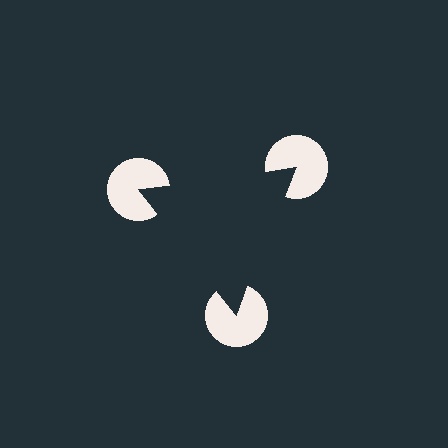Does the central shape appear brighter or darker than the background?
It typically appears slightly darker than the background, even though no actual brightness change is drawn.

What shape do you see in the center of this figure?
An illusory triangle — its edges are inferred from the aligned wedge cuts in the pac-man discs, not physically drawn.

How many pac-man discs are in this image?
There are 3 — one at each vertex of the illusory triangle.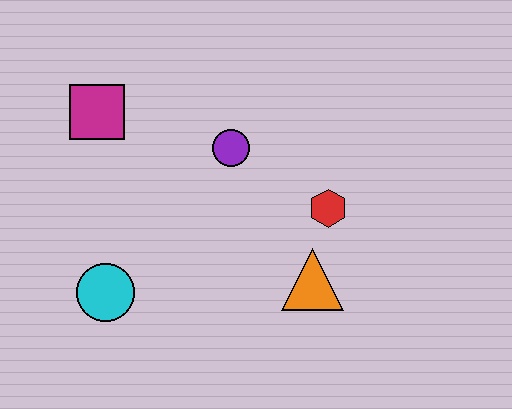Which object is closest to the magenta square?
The purple circle is closest to the magenta square.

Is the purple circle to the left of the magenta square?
No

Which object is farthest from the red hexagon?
The magenta square is farthest from the red hexagon.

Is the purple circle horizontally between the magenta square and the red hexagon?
Yes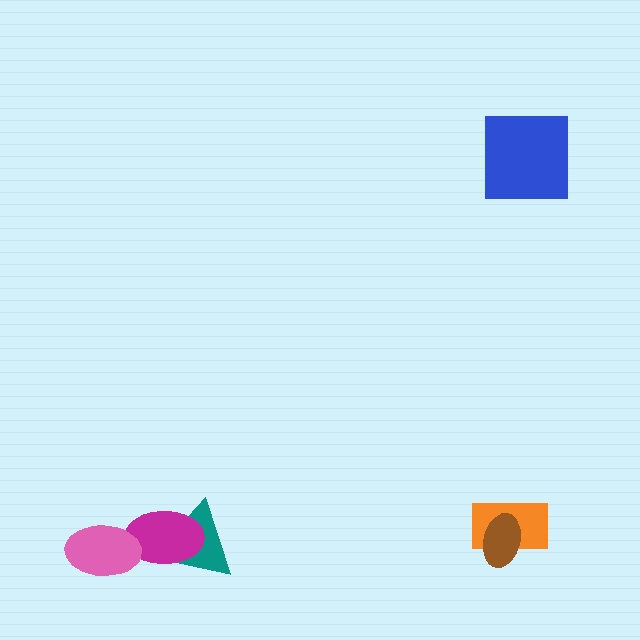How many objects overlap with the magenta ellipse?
2 objects overlap with the magenta ellipse.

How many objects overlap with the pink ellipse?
1 object overlaps with the pink ellipse.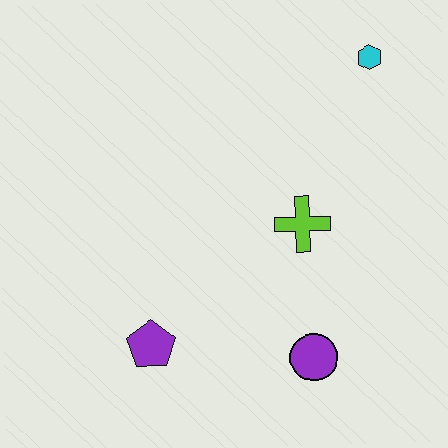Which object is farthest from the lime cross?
The purple pentagon is farthest from the lime cross.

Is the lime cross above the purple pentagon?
Yes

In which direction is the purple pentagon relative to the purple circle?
The purple pentagon is to the left of the purple circle.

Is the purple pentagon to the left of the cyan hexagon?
Yes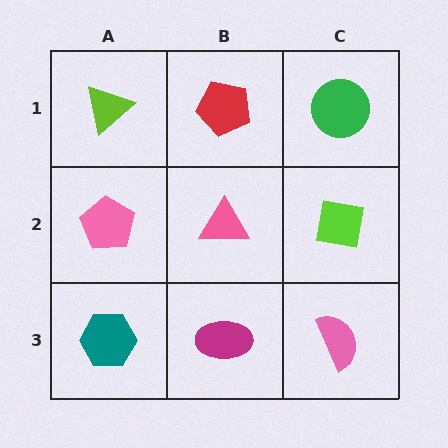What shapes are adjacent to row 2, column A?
A lime triangle (row 1, column A), a teal hexagon (row 3, column A), a pink triangle (row 2, column B).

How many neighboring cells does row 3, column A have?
2.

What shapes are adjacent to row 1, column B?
A pink triangle (row 2, column B), a lime triangle (row 1, column A), a green circle (row 1, column C).